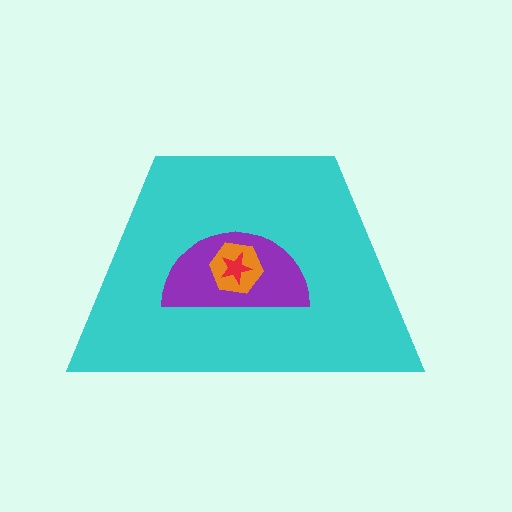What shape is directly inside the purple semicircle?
The orange hexagon.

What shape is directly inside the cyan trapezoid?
The purple semicircle.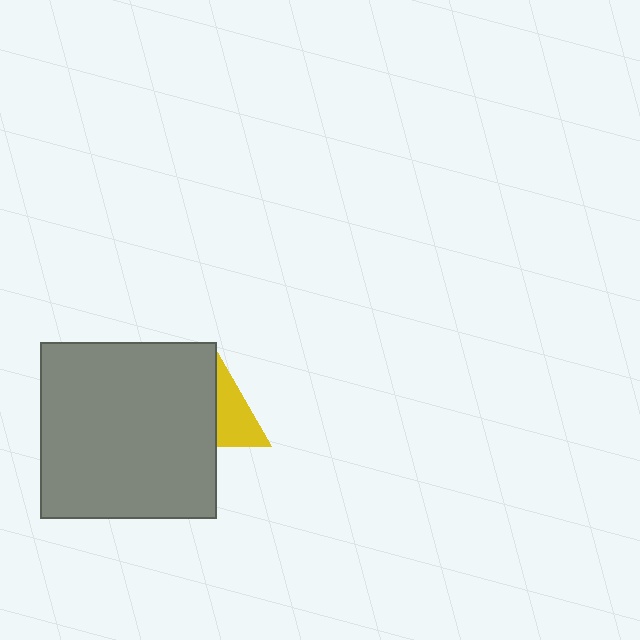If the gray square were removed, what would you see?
You would see the complete yellow triangle.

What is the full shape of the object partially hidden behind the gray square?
The partially hidden object is a yellow triangle.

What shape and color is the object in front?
The object in front is a gray square.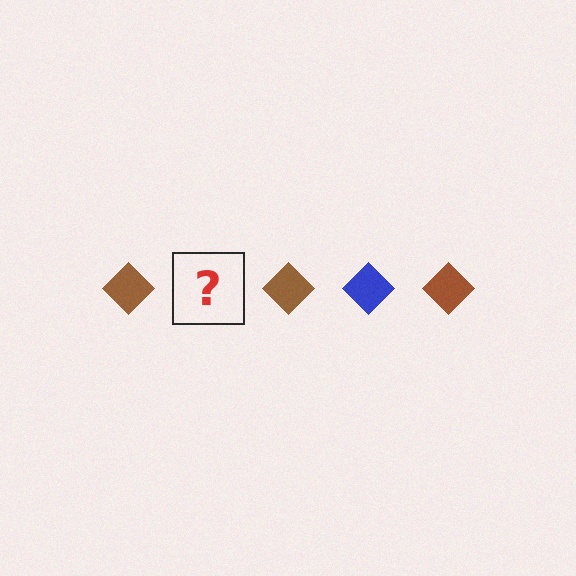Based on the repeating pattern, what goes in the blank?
The blank should be a blue diamond.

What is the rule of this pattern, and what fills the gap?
The rule is that the pattern cycles through brown, blue diamonds. The gap should be filled with a blue diamond.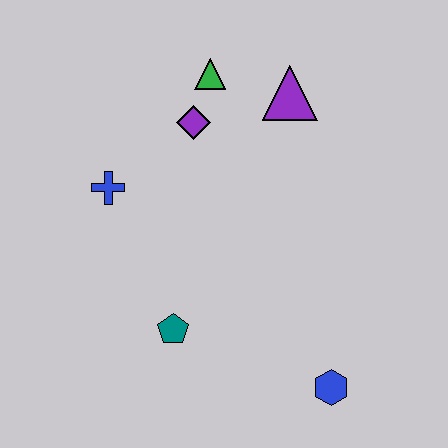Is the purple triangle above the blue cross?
Yes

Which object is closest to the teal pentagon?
The blue cross is closest to the teal pentagon.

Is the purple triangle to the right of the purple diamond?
Yes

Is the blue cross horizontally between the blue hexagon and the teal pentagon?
No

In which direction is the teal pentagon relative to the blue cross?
The teal pentagon is below the blue cross.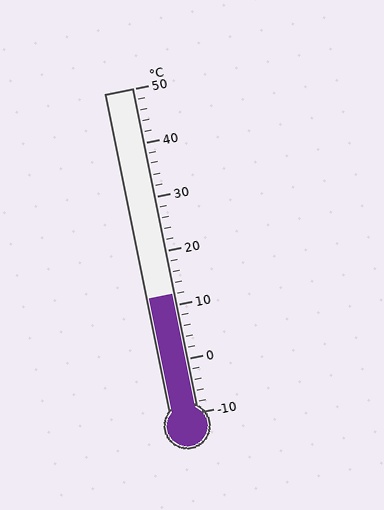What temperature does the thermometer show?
The thermometer shows approximately 12°C.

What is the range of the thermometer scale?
The thermometer scale ranges from -10°C to 50°C.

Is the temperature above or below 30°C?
The temperature is below 30°C.